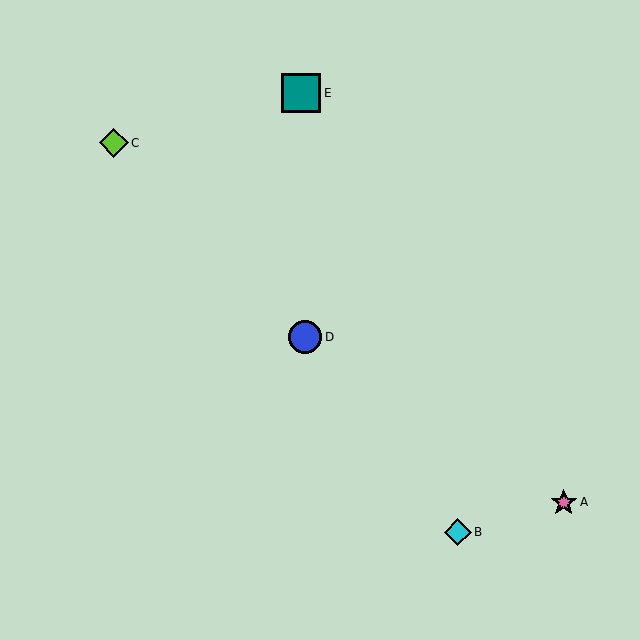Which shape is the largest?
The teal square (labeled E) is the largest.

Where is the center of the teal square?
The center of the teal square is at (301, 93).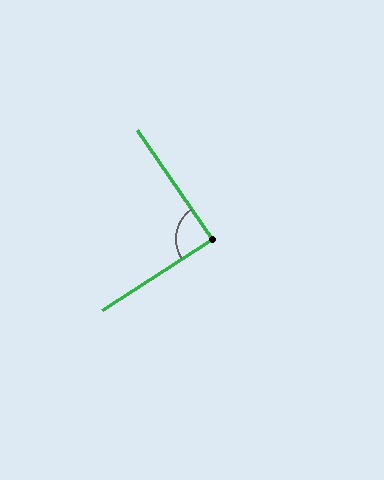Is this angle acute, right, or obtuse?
It is approximately a right angle.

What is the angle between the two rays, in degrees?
Approximately 89 degrees.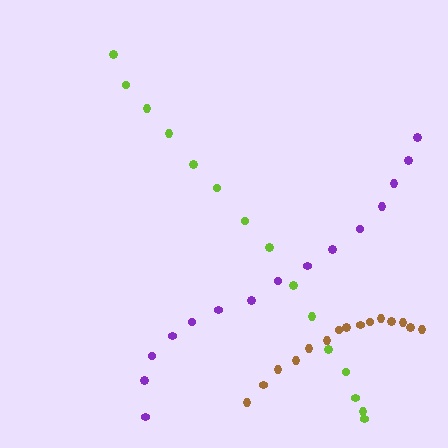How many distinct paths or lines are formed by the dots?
There are 3 distinct paths.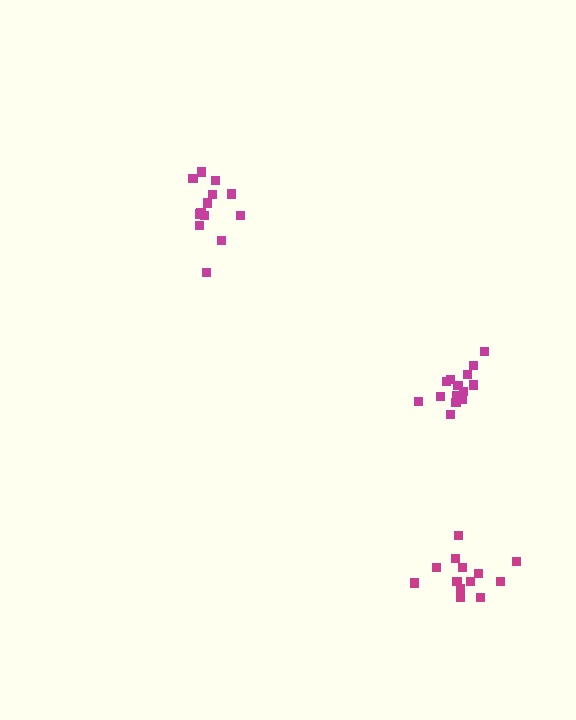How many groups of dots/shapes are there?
There are 3 groups.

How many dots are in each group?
Group 1: 13 dots, Group 2: 13 dots, Group 3: 14 dots (40 total).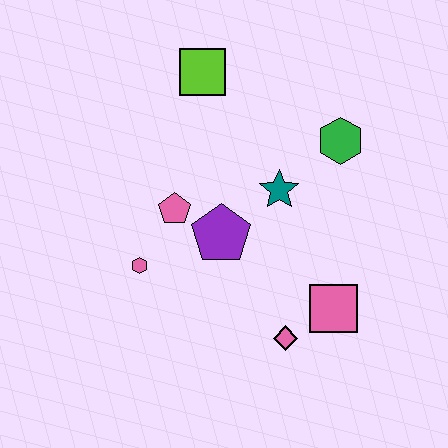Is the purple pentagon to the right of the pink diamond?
No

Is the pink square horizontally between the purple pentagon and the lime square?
No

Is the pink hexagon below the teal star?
Yes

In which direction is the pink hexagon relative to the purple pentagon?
The pink hexagon is to the left of the purple pentagon.